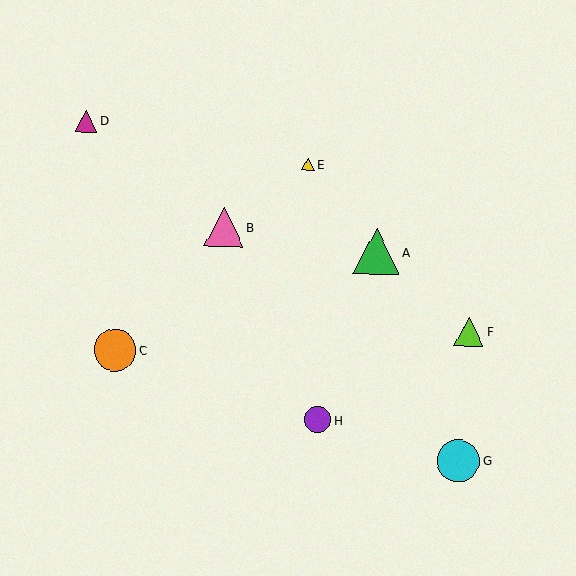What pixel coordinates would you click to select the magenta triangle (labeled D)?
Click at (86, 121) to select the magenta triangle D.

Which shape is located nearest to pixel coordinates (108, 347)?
The orange circle (labeled C) at (115, 350) is nearest to that location.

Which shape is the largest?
The green triangle (labeled A) is the largest.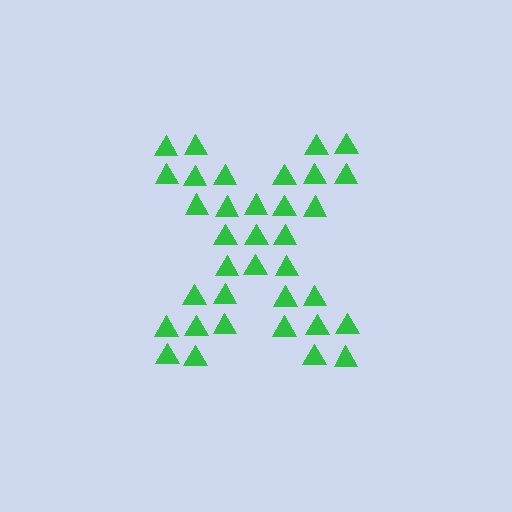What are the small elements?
The small elements are triangles.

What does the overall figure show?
The overall figure shows the letter X.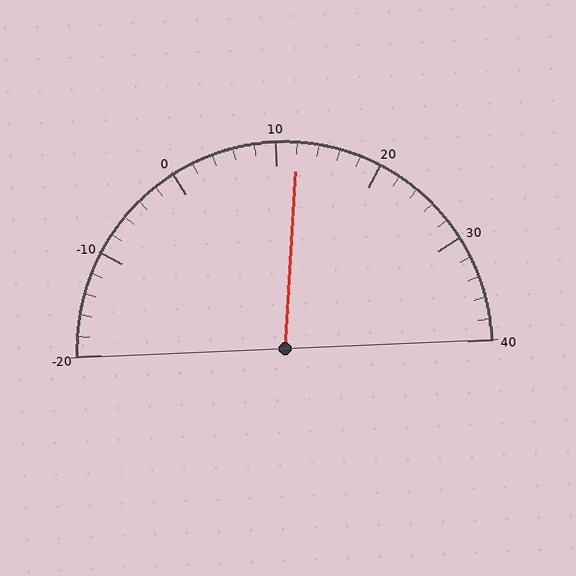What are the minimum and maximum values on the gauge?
The gauge ranges from -20 to 40.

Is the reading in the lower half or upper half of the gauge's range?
The reading is in the upper half of the range (-20 to 40).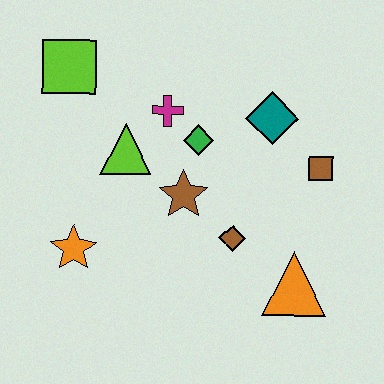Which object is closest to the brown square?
The teal diamond is closest to the brown square.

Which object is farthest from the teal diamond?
The orange star is farthest from the teal diamond.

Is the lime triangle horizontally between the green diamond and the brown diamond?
No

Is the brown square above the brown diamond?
Yes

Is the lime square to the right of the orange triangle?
No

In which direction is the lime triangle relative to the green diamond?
The lime triangle is to the left of the green diamond.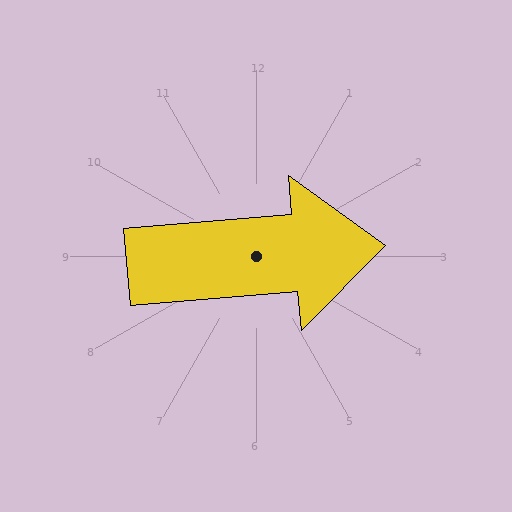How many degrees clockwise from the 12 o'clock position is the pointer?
Approximately 85 degrees.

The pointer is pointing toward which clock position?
Roughly 3 o'clock.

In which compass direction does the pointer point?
East.